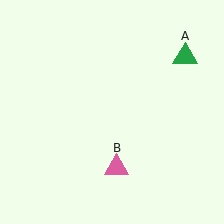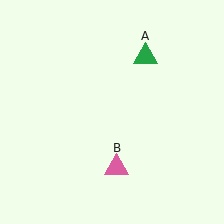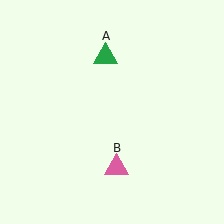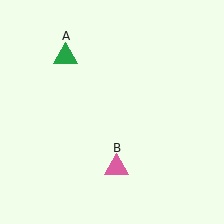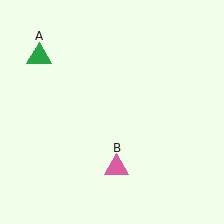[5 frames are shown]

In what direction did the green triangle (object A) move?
The green triangle (object A) moved left.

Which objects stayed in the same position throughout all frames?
Pink triangle (object B) remained stationary.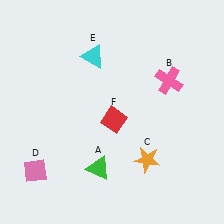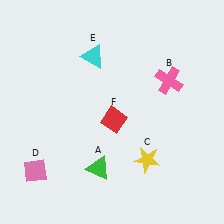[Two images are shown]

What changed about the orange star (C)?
In Image 1, C is orange. In Image 2, it changed to yellow.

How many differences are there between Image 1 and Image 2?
There is 1 difference between the two images.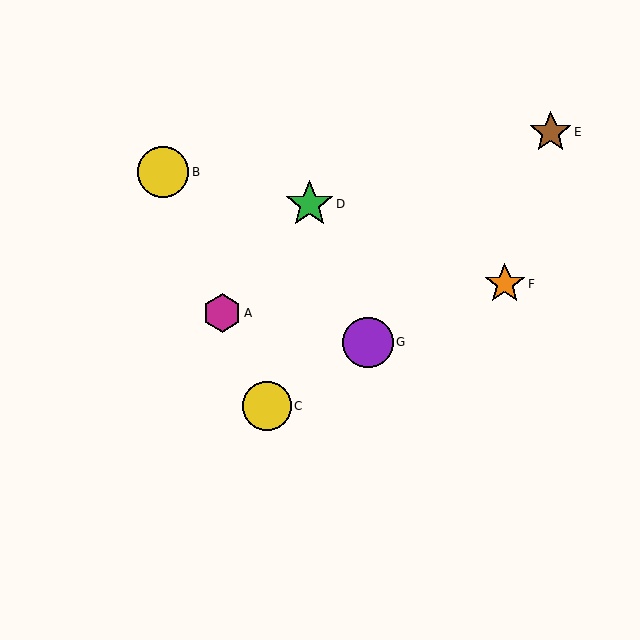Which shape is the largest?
The yellow circle (labeled B) is the largest.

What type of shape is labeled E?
Shape E is a brown star.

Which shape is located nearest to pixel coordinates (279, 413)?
The yellow circle (labeled C) at (267, 406) is nearest to that location.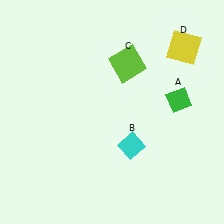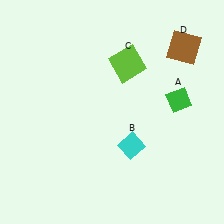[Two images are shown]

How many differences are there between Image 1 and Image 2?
There is 1 difference between the two images.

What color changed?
The square (D) changed from yellow in Image 1 to brown in Image 2.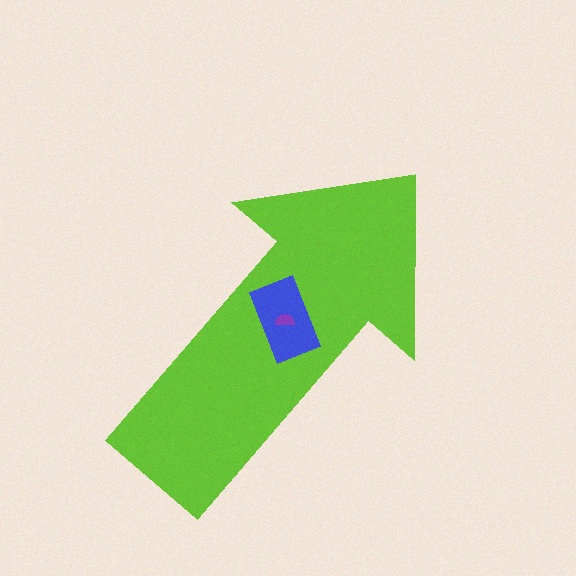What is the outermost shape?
The lime arrow.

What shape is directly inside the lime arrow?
The blue rectangle.